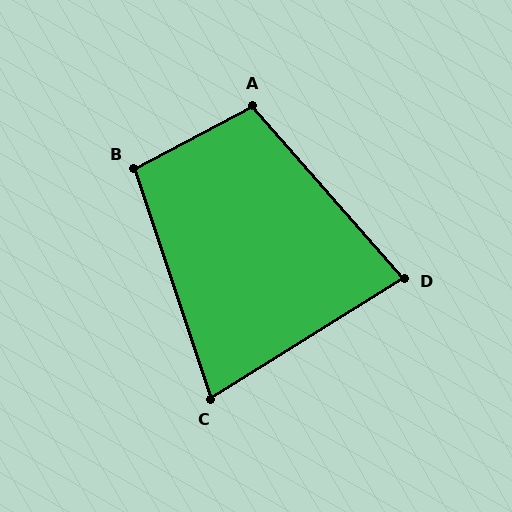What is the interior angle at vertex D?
Approximately 81 degrees (acute).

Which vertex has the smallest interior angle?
C, at approximately 76 degrees.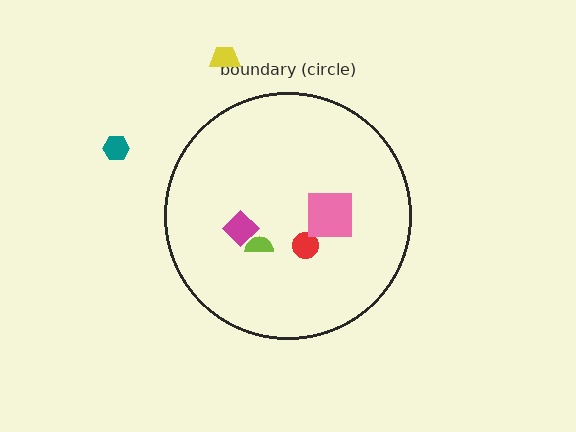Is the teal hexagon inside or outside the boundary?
Outside.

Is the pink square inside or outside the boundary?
Inside.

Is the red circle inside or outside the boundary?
Inside.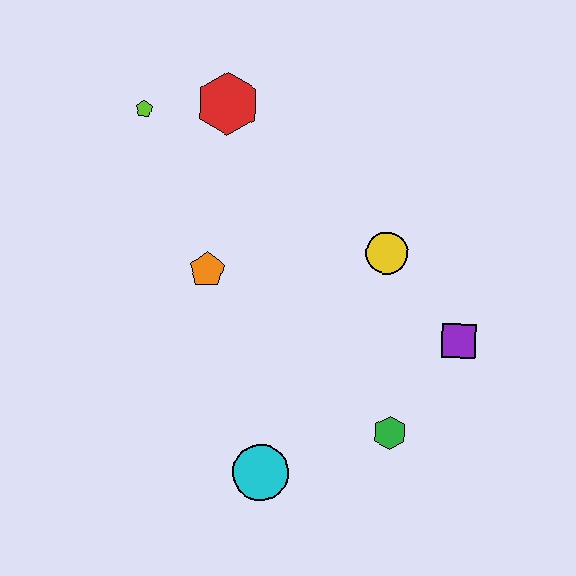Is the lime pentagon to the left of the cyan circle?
Yes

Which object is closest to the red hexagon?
The lime pentagon is closest to the red hexagon.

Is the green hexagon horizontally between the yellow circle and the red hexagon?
No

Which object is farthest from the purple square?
The lime pentagon is farthest from the purple square.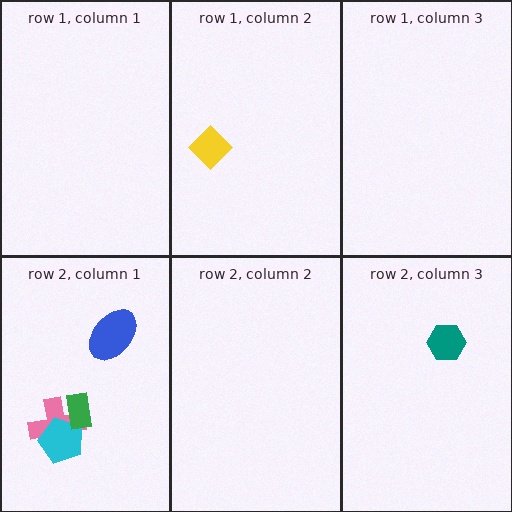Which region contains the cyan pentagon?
The row 2, column 1 region.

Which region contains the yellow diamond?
The row 1, column 2 region.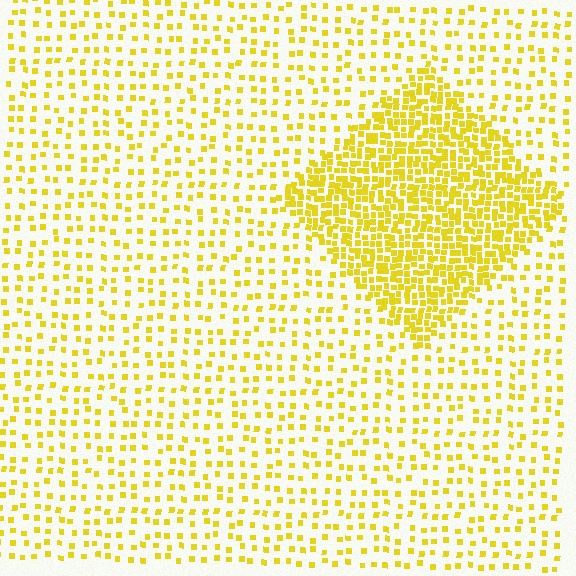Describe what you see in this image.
The image contains small yellow elements arranged at two different densities. A diamond-shaped region is visible where the elements are more densely packed than the surrounding area.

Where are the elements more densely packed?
The elements are more densely packed inside the diamond boundary.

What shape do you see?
I see a diamond.